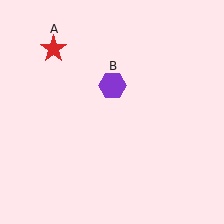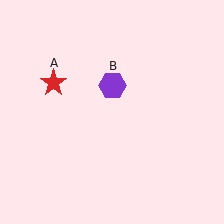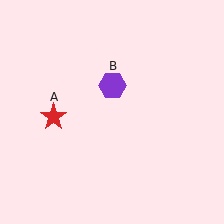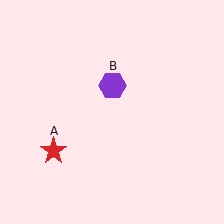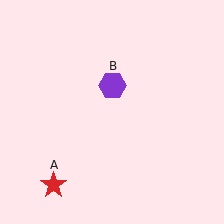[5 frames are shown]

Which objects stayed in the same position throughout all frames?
Purple hexagon (object B) remained stationary.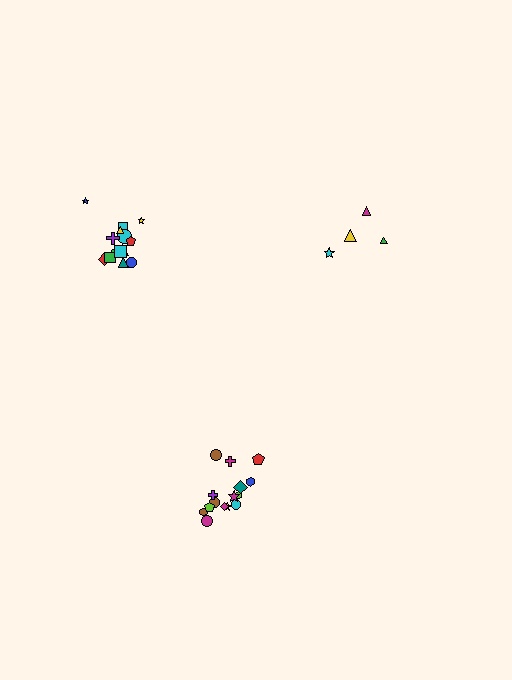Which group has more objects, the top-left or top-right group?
The top-left group.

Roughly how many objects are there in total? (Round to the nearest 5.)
Roughly 35 objects in total.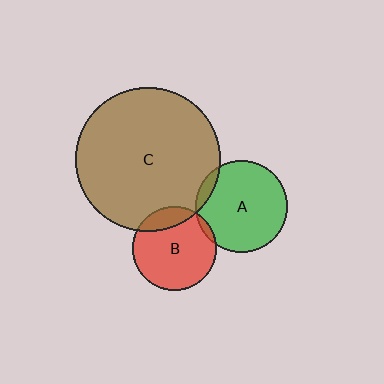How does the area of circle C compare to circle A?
Approximately 2.5 times.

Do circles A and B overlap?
Yes.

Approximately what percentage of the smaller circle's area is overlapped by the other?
Approximately 5%.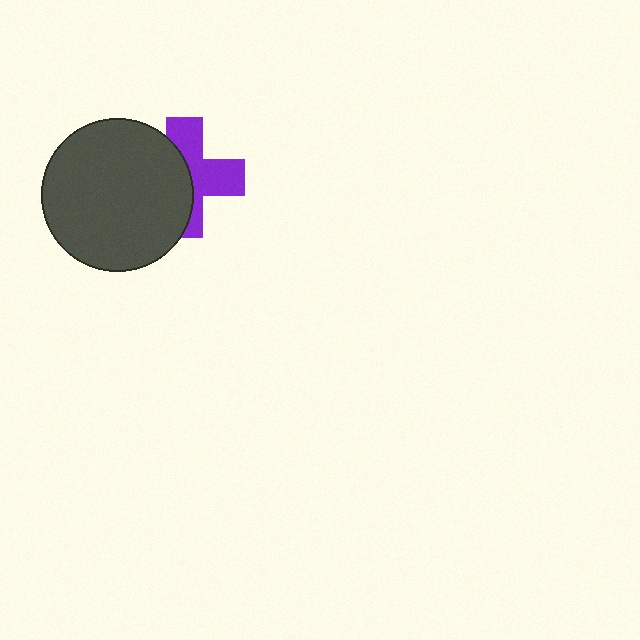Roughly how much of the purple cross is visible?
About half of it is visible (roughly 51%).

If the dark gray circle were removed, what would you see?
You would see the complete purple cross.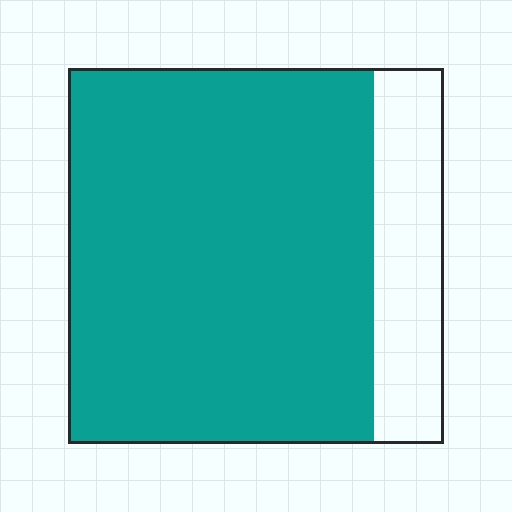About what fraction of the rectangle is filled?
About four fifths (4/5).